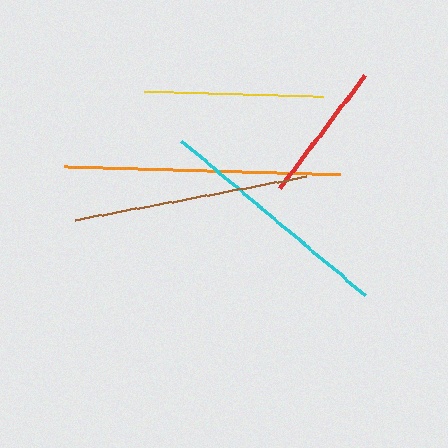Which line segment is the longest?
The orange line is the longest at approximately 276 pixels.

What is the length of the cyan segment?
The cyan segment is approximately 239 pixels long.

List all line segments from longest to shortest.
From longest to shortest: orange, cyan, brown, yellow, red.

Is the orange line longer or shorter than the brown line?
The orange line is longer than the brown line.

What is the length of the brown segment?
The brown segment is approximately 236 pixels long.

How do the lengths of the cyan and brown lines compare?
The cyan and brown lines are approximately the same length.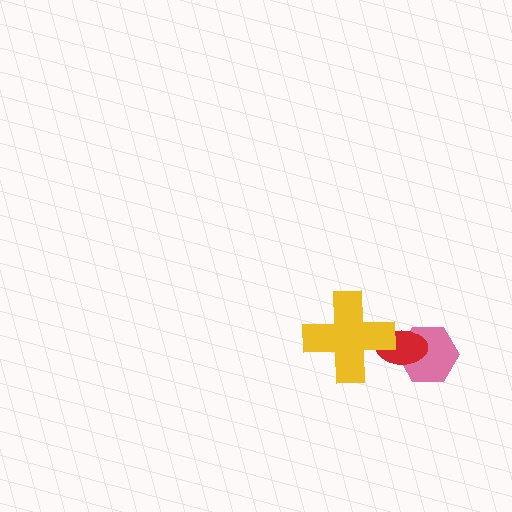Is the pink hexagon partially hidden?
Yes, it is partially covered by another shape.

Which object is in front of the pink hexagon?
The red ellipse is in front of the pink hexagon.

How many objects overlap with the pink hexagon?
1 object overlaps with the pink hexagon.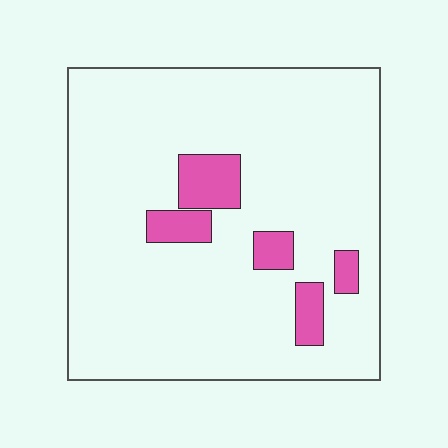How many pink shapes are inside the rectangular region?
5.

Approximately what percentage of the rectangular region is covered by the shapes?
Approximately 10%.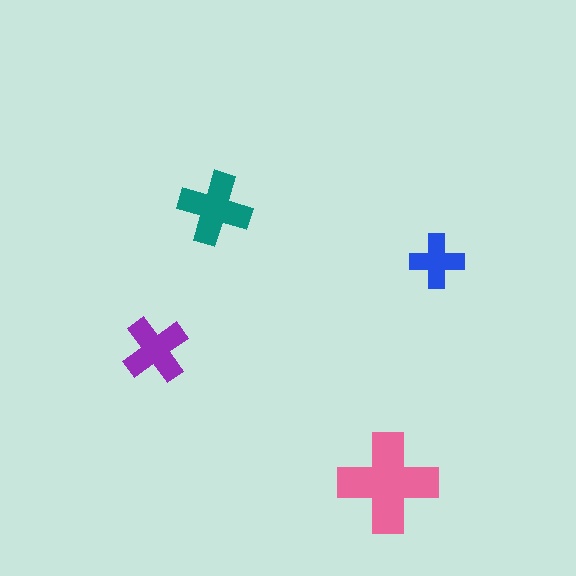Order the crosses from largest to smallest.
the pink one, the teal one, the purple one, the blue one.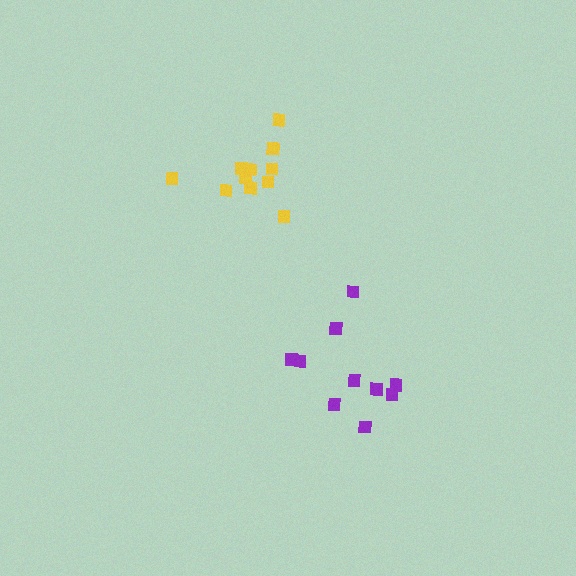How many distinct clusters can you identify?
There are 2 distinct clusters.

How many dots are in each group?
Group 1: 11 dots, Group 2: 11 dots (22 total).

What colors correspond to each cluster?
The clusters are colored: yellow, purple.